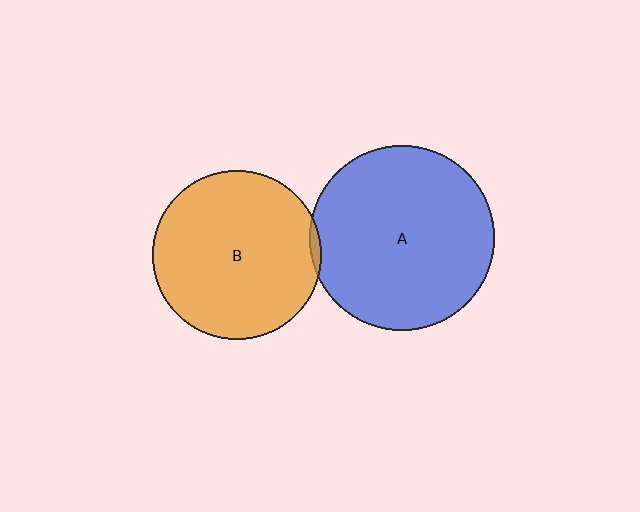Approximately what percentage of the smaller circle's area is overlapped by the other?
Approximately 5%.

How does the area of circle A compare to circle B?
Approximately 1.2 times.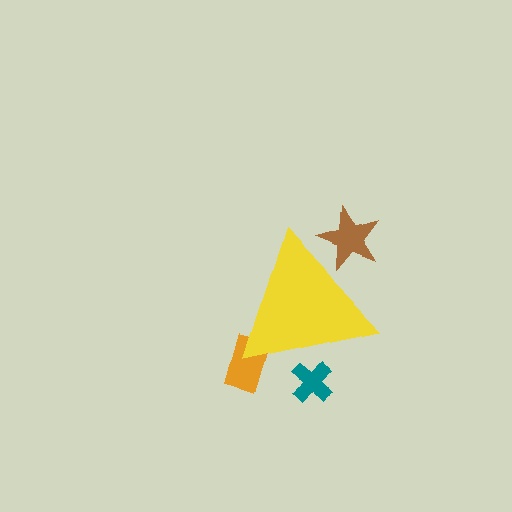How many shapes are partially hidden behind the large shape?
3 shapes are partially hidden.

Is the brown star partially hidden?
Yes, the brown star is partially hidden behind the yellow triangle.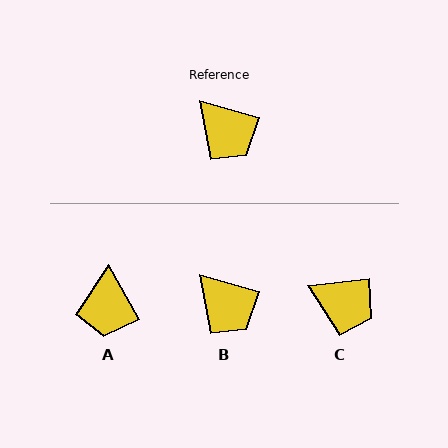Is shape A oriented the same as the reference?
No, it is off by about 45 degrees.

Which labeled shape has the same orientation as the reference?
B.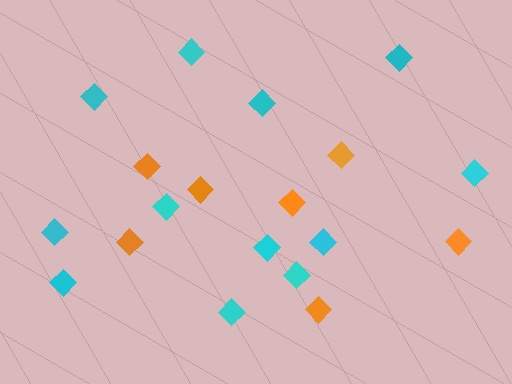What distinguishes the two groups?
There are 2 groups: one group of orange diamonds (7) and one group of cyan diamonds (12).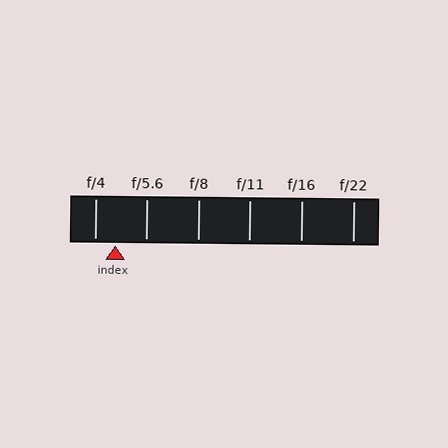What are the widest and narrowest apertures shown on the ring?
The widest aperture shown is f/4 and the narrowest is f/22.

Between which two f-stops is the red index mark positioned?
The index mark is between f/4 and f/5.6.